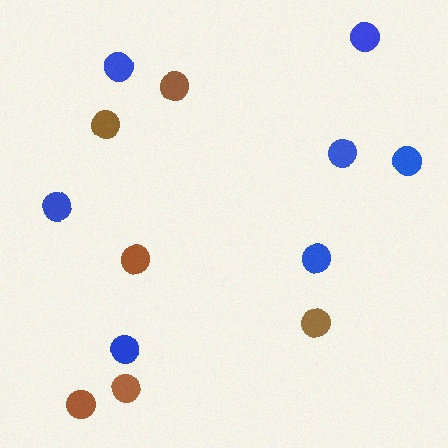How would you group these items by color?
There are 2 groups: one group of brown circles (6) and one group of blue circles (7).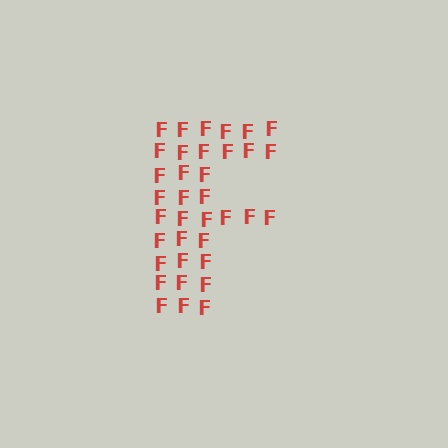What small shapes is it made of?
It is made of small letter F's.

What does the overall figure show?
The overall figure shows the letter F.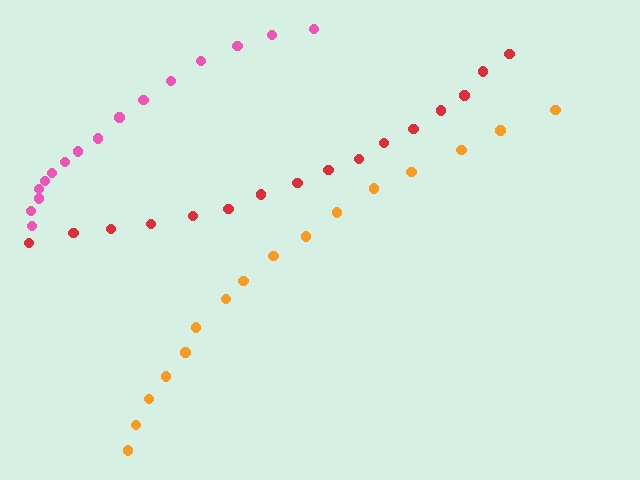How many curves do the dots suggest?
There are 3 distinct paths.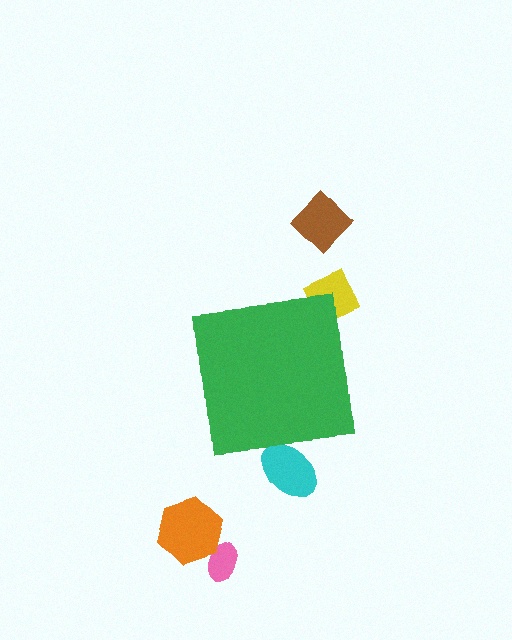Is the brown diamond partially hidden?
No, the brown diamond is fully visible.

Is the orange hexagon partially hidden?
No, the orange hexagon is fully visible.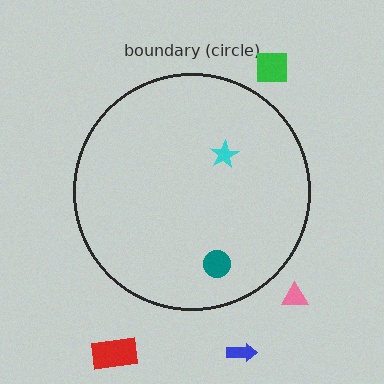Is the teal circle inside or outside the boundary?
Inside.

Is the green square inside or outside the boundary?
Outside.